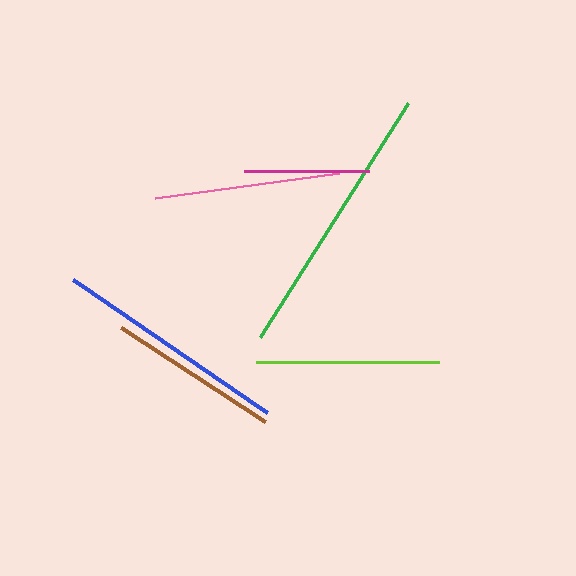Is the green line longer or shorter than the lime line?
The green line is longer than the lime line.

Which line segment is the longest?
The green line is the longest at approximately 277 pixels.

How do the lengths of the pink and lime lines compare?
The pink and lime lines are approximately the same length.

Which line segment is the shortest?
The magenta line is the shortest at approximately 125 pixels.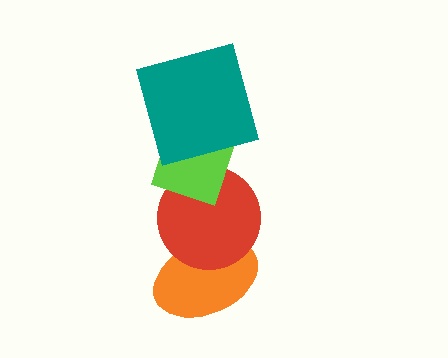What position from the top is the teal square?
The teal square is 1st from the top.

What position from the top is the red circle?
The red circle is 3rd from the top.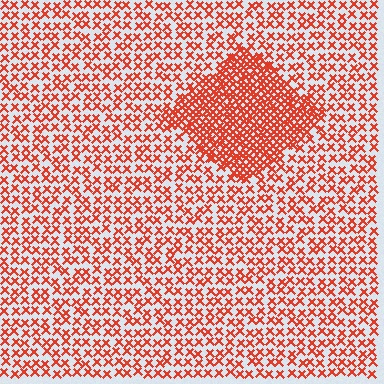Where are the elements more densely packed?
The elements are more densely packed inside the diamond boundary.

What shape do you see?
I see a diamond.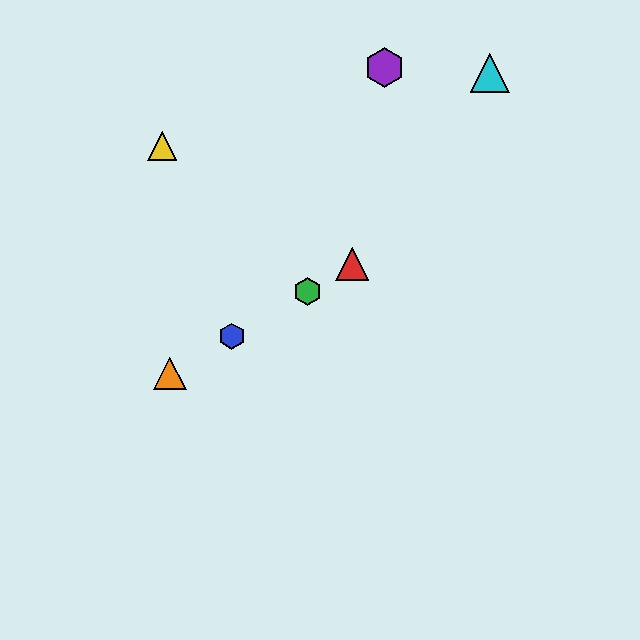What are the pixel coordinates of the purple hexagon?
The purple hexagon is at (385, 68).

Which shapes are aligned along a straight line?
The red triangle, the blue hexagon, the green hexagon, the orange triangle are aligned along a straight line.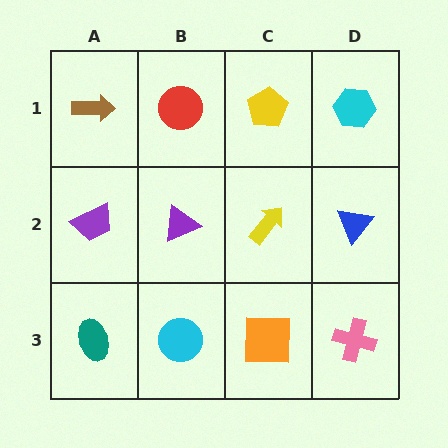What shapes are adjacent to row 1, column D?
A blue triangle (row 2, column D), a yellow pentagon (row 1, column C).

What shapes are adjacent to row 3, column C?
A yellow arrow (row 2, column C), a cyan circle (row 3, column B), a pink cross (row 3, column D).